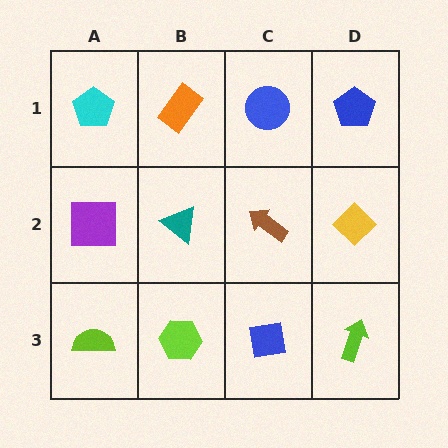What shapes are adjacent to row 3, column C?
A brown arrow (row 2, column C), a lime hexagon (row 3, column B), a lime arrow (row 3, column D).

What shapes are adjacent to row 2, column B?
An orange rectangle (row 1, column B), a lime hexagon (row 3, column B), a purple square (row 2, column A), a brown arrow (row 2, column C).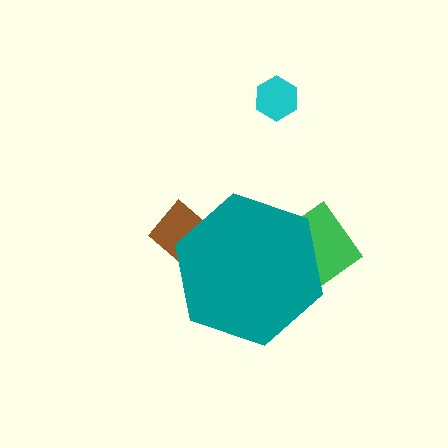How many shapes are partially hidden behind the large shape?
2 shapes are partially hidden.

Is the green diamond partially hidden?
Yes, the green diamond is partially hidden behind the teal hexagon.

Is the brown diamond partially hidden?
Yes, the brown diamond is partially hidden behind the teal hexagon.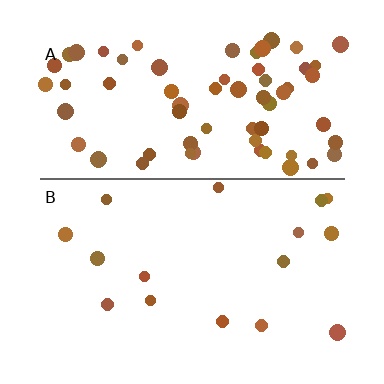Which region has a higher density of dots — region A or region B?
A (the top).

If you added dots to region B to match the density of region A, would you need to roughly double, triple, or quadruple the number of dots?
Approximately quadruple.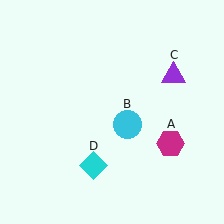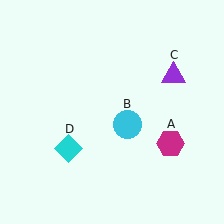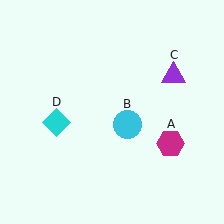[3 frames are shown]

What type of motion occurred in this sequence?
The cyan diamond (object D) rotated clockwise around the center of the scene.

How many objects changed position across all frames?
1 object changed position: cyan diamond (object D).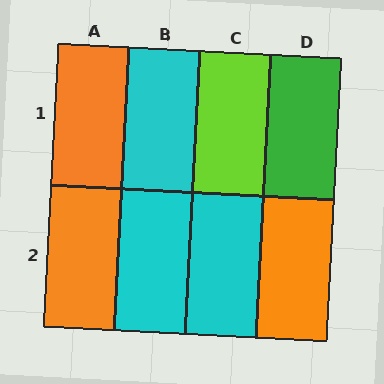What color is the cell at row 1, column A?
Orange.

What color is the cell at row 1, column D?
Green.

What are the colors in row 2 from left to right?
Orange, cyan, cyan, orange.